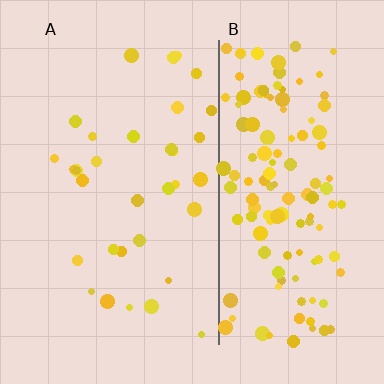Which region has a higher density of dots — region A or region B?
B (the right).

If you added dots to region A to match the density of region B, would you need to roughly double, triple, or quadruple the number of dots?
Approximately quadruple.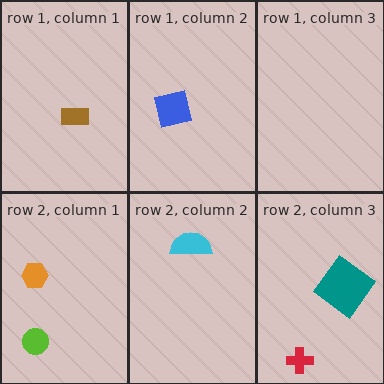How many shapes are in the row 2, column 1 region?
2.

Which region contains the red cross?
The row 2, column 3 region.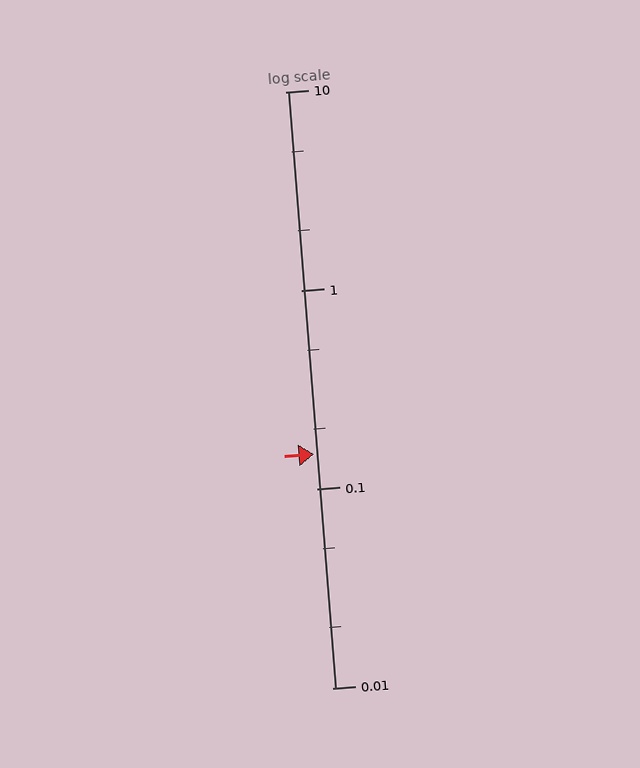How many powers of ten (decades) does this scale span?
The scale spans 3 decades, from 0.01 to 10.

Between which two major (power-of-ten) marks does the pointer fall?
The pointer is between 0.1 and 1.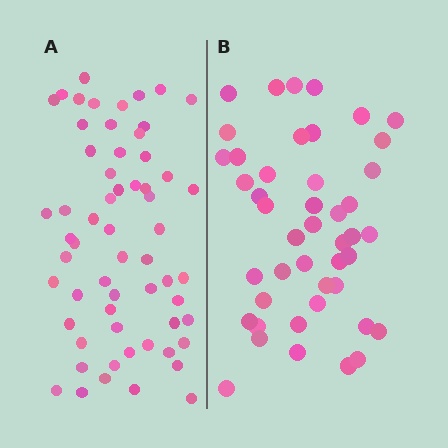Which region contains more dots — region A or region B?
Region A (the left region) has more dots.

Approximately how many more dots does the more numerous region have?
Region A has approximately 15 more dots than region B.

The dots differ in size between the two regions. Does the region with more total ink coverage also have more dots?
No. Region B has more total ink coverage because its dots are larger, but region A actually contains more individual dots. Total area can be misleading — the number of items is what matters here.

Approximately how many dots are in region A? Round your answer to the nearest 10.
About 60 dots.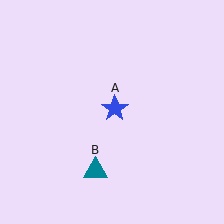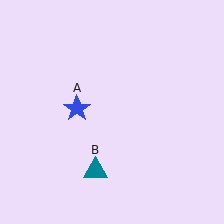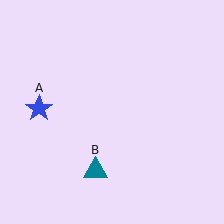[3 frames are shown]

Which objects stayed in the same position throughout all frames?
Teal triangle (object B) remained stationary.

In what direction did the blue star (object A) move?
The blue star (object A) moved left.